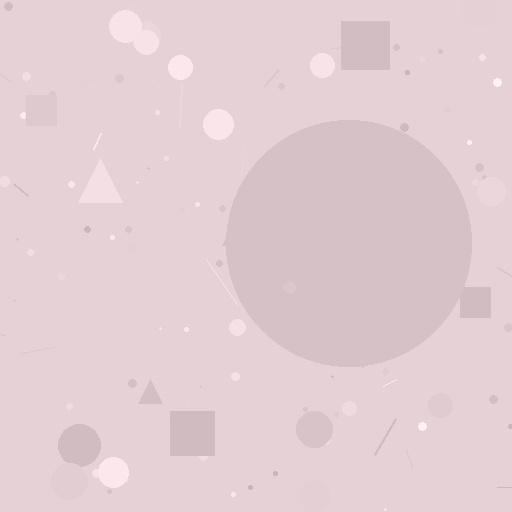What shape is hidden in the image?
A circle is hidden in the image.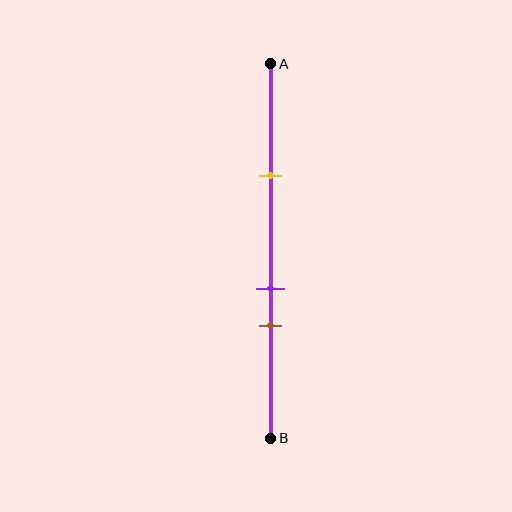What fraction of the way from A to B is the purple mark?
The purple mark is approximately 60% (0.6) of the way from A to B.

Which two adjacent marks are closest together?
The purple and brown marks are the closest adjacent pair.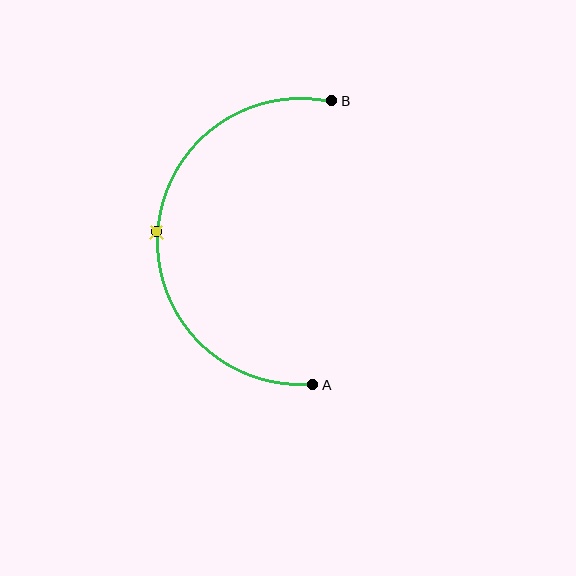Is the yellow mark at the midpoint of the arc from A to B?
Yes. The yellow mark lies on the arc at equal arc-length from both A and B — it is the arc midpoint.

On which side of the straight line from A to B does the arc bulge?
The arc bulges to the left of the straight line connecting A and B.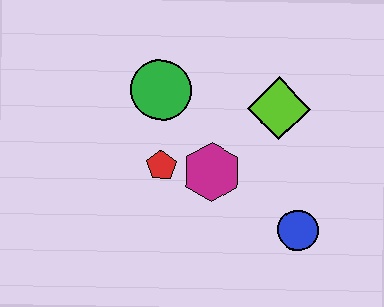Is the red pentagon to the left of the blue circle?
Yes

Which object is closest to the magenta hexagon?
The red pentagon is closest to the magenta hexagon.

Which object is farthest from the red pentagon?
The blue circle is farthest from the red pentagon.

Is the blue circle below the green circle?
Yes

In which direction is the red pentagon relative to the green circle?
The red pentagon is below the green circle.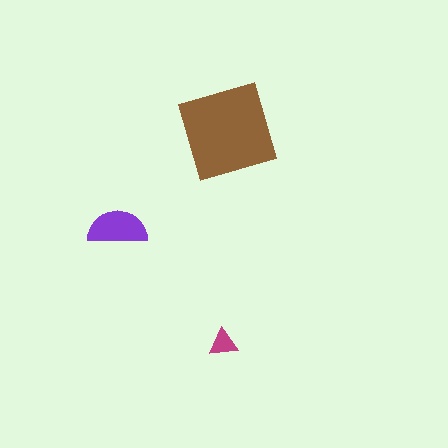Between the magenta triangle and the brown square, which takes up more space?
The brown square.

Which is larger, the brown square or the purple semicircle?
The brown square.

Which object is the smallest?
The magenta triangle.